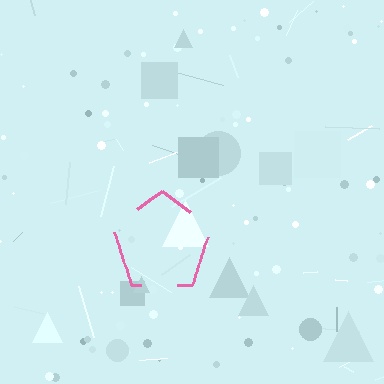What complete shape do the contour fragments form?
The contour fragments form a pentagon.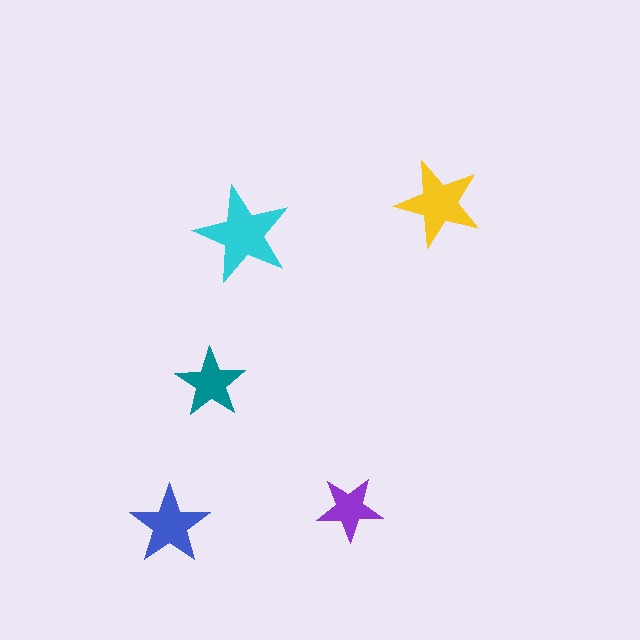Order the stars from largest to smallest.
the cyan one, the yellow one, the blue one, the teal one, the purple one.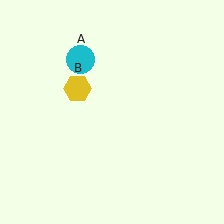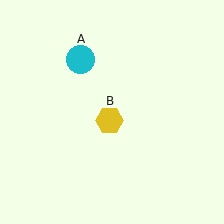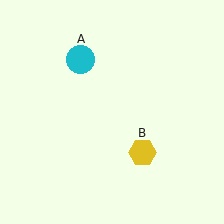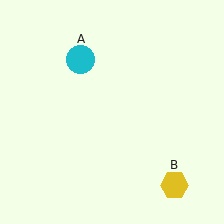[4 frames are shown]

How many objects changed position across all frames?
1 object changed position: yellow hexagon (object B).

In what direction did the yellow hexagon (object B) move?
The yellow hexagon (object B) moved down and to the right.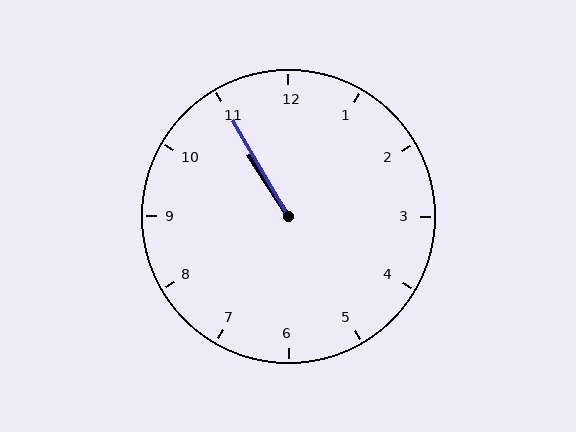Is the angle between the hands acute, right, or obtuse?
It is acute.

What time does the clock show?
10:55.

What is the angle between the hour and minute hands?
Approximately 2 degrees.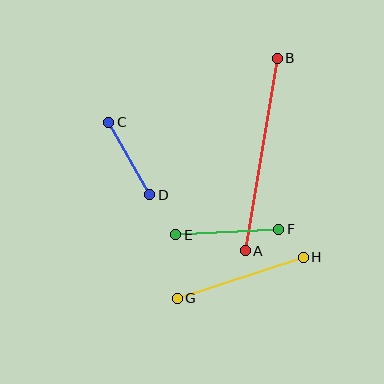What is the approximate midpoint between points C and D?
The midpoint is at approximately (129, 158) pixels.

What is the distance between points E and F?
The distance is approximately 103 pixels.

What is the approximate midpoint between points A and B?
The midpoint is at approximately (261, 155) pixels.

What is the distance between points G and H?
The distance is approximately 132 pixels.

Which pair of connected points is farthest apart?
Points A and B are farthest apart.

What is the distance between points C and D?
The distance is approximately 83 pixels.